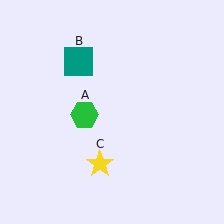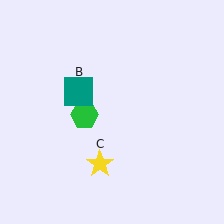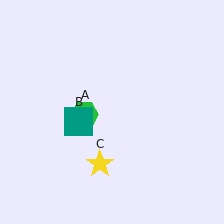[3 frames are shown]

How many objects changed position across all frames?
1 object changed position: teal square (object B).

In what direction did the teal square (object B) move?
The teal square (object B) moved down.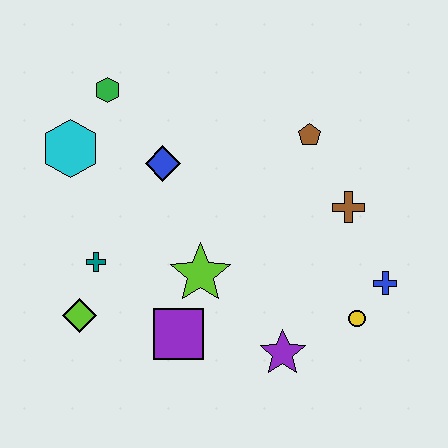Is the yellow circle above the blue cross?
No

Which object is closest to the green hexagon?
The cyan hexagon is closest to the green hexagon.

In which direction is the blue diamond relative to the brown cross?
The blue diamond is to the left of the brown cross.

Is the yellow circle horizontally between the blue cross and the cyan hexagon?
Yes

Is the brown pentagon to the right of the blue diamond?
Yes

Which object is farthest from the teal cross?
The blue cross is farthest from the teal cross.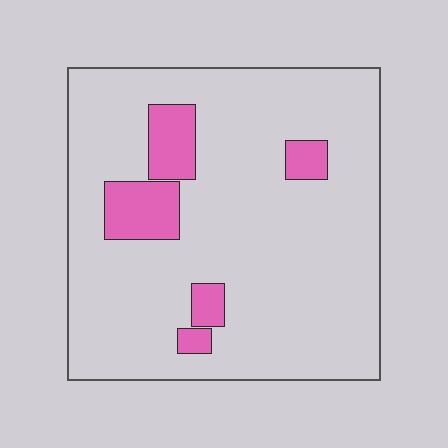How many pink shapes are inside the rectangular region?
5.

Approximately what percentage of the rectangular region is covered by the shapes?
Approximately 10%.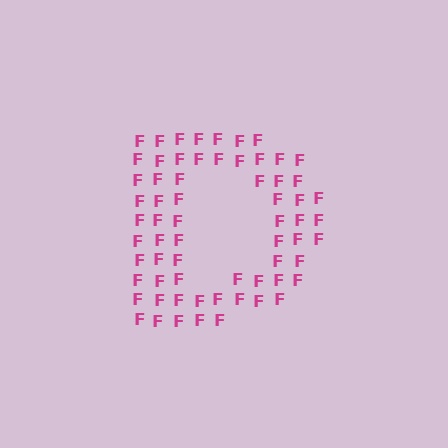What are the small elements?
The small elements are letter F's.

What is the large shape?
The large shape is the letter D.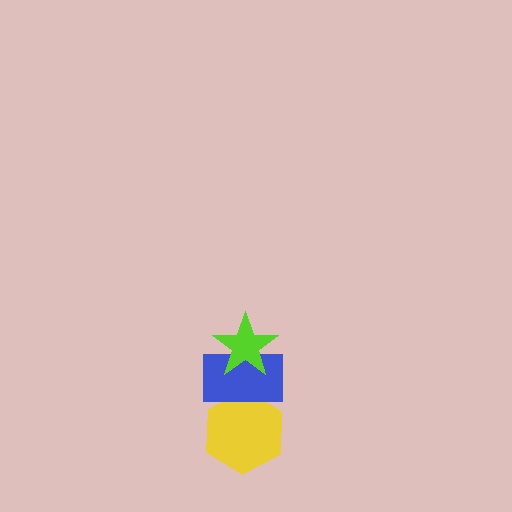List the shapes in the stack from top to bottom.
From top to bottom: the lime star, the blue rectangle, the yellow hexagon.